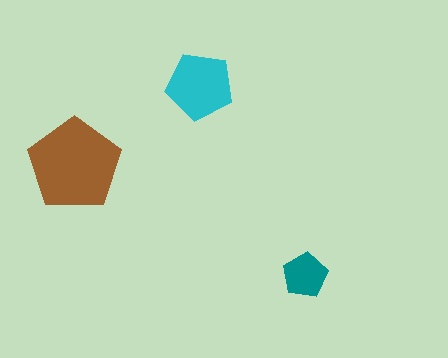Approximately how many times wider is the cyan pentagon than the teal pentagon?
About 1.5 times wider.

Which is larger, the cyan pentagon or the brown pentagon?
The brown one.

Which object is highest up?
The cyan pentagon is topmost.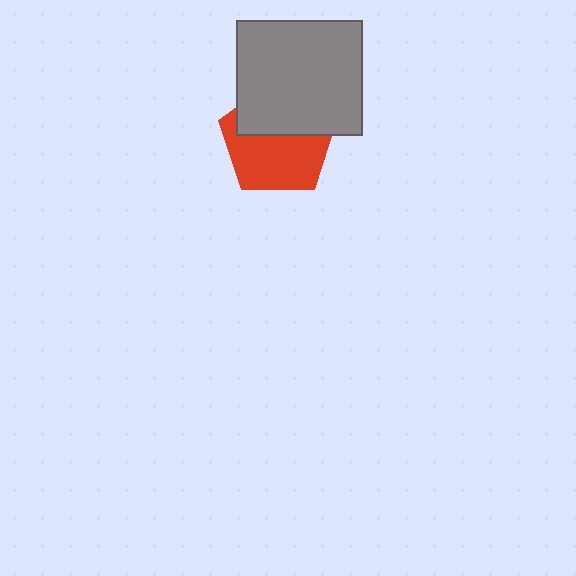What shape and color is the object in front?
The object in front is a gray rectangle.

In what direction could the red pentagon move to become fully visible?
The red pentagon could move down. That would shift it out from behind the gray rectangle entirely.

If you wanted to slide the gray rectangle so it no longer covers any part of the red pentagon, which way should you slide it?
Slide it up — that is the most direct way to separate the two shapes.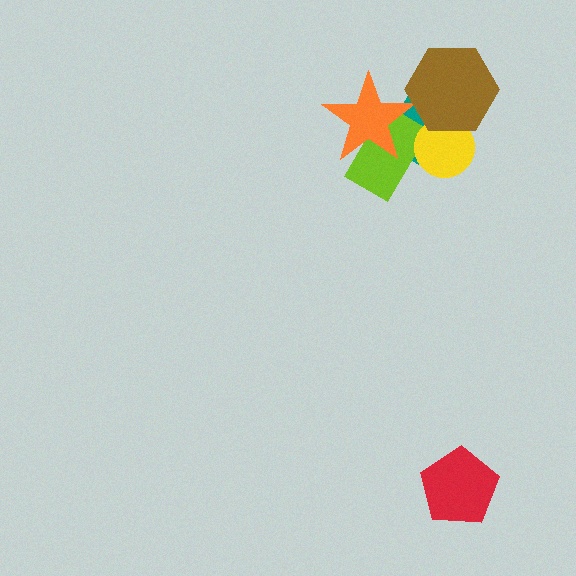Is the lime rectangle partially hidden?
Yes, it is partially covered by another shape.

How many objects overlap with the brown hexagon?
2 objects overlap with the brown hexagon.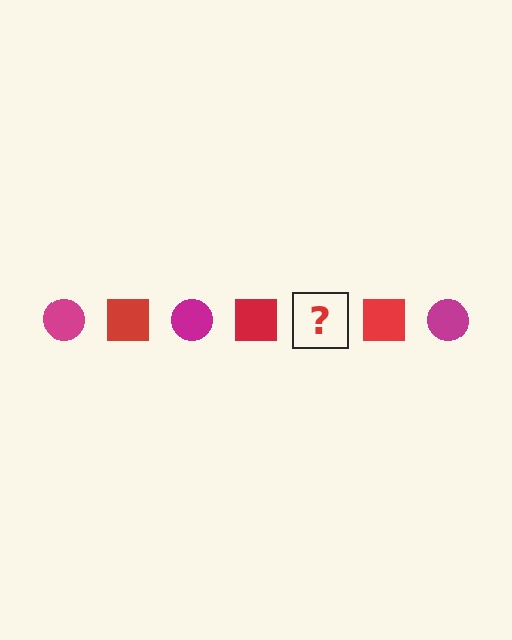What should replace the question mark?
The question mark should be replaced with a magenta circle.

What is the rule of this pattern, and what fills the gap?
The rule is that the pattern alternates between magenta circle and red square. The gap should be filled with a magenta circle.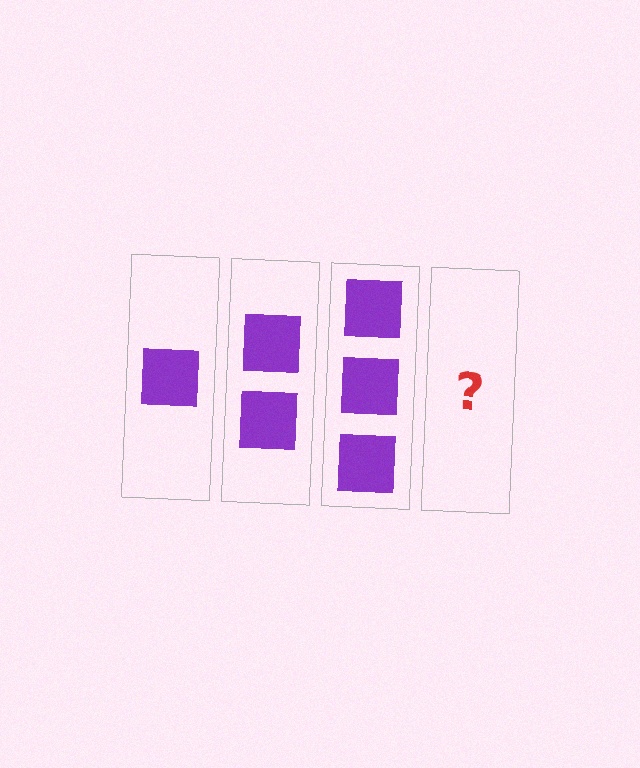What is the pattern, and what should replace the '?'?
The pattern is that each step adds one more square. The '?' should be 4 squares.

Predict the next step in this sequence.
The next step is 4 squares.